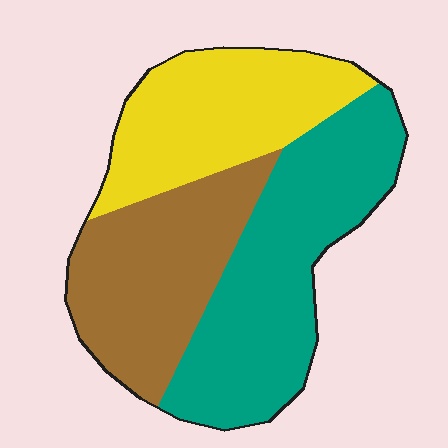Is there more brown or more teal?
Teal.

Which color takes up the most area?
Teal, at roughly 40%.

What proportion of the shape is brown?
Brown takes up about one third (1/3) of the shape.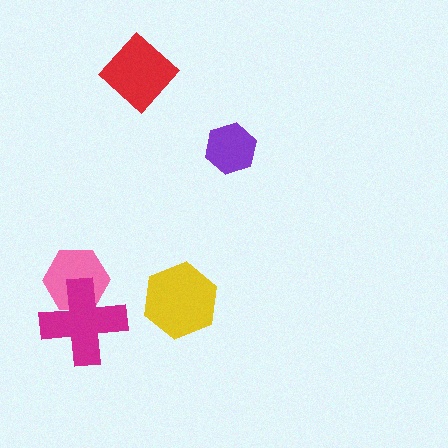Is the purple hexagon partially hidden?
No, no other shape covers it.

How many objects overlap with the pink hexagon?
1 object overlaps with the pink hexagon.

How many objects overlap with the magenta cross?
1 object overlaps with the magenta cross.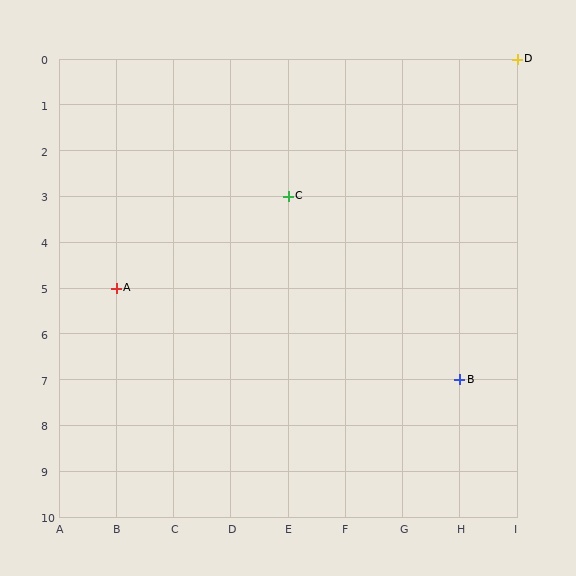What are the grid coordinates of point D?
Point D is at grid coordinates (I, 0).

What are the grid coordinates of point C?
Point C is at grid coordinates (E, 3).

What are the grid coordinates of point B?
Point B is at grid coordinates (H, 7).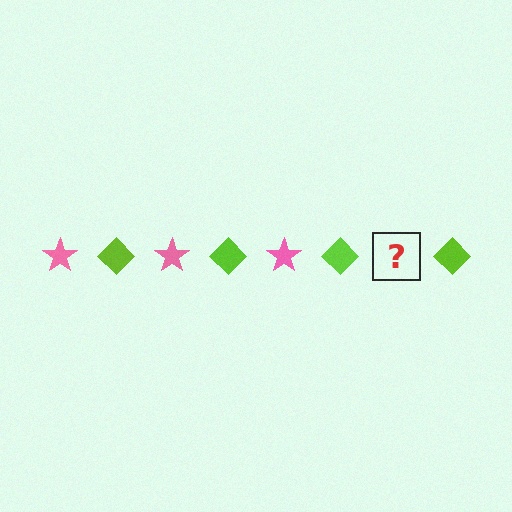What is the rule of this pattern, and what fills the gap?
The rule is that the pattern alternates between pink star and lime diamond. The gap should be filled with a pink star.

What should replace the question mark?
The question mark should be replaced with a pink star.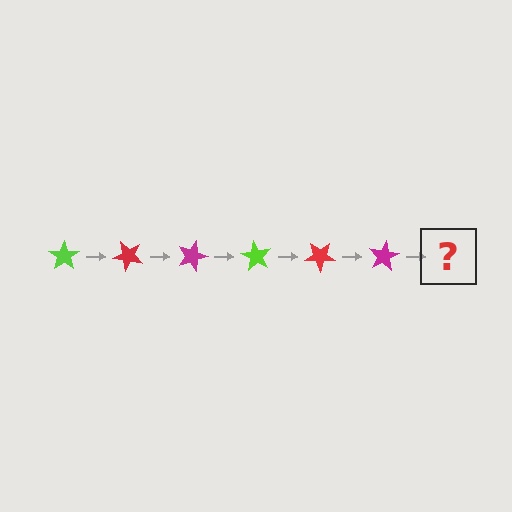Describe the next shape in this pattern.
It should be a lime star, rotated 270 degrees from the start.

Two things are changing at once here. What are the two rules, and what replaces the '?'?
The two rules are that it rotates 45 degrees each step and the color cycles through lime, red, and magenta. The '?' should be a lime star, rotated 270 degrees from the start.